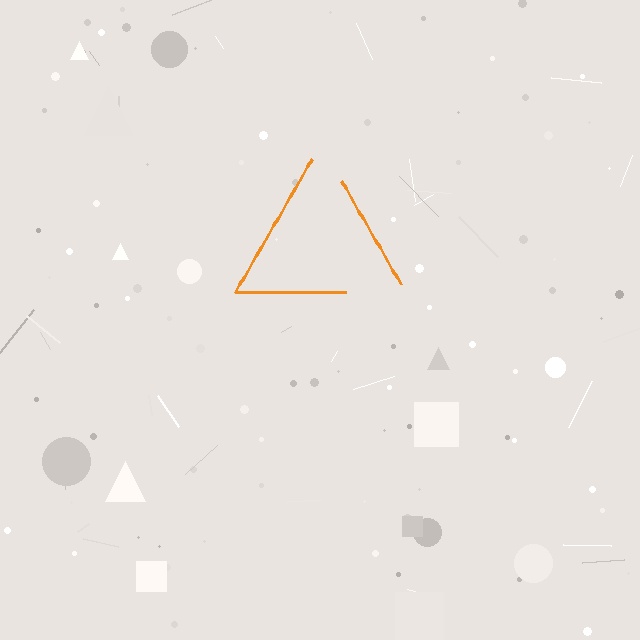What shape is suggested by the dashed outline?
The dashed outline suggests a triangle.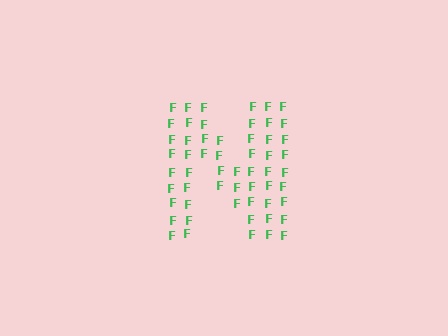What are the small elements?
The small elements are letter F's.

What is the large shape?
The large shape is the letter N.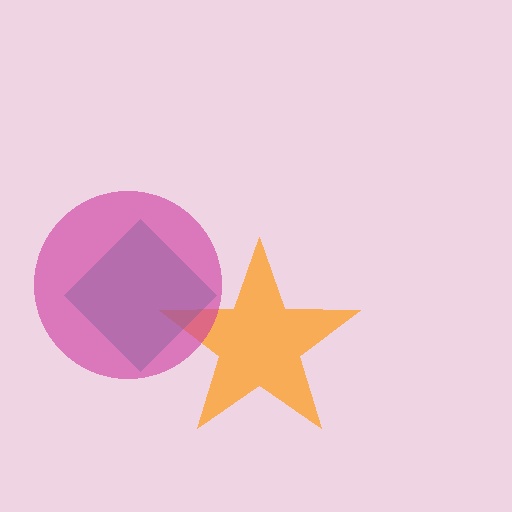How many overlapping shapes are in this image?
There are 3 overlapping shapes in the image.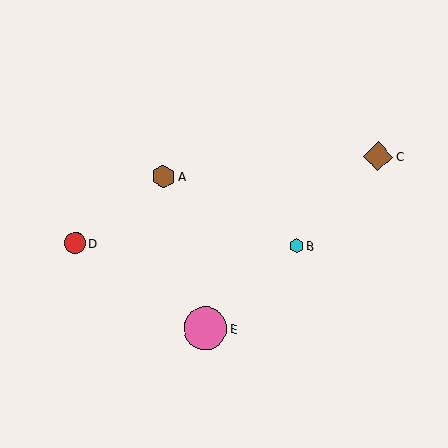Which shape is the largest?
The pink circle (labeled E) is the largest.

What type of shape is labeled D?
Shape D is a red circle.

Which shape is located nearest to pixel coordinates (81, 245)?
The red circle (labeled D) at (75, 243) is nearest to that location.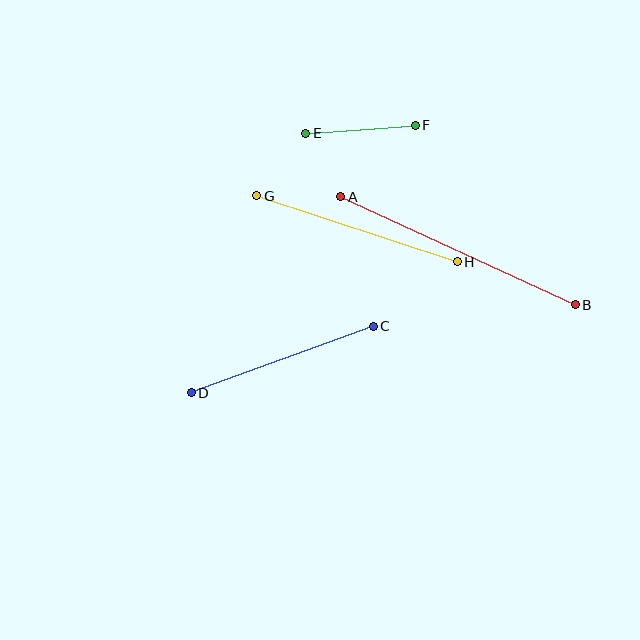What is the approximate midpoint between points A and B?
The midpoint is at approximately (458, 251) pixels.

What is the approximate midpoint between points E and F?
The midpoint is at approximately (360, 129) pixels.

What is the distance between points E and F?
The distance is approximately 110 pixels.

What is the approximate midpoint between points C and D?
The midpoint is at approximately (282, 360) pixels.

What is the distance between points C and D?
The distance is approximately 194 pixels.